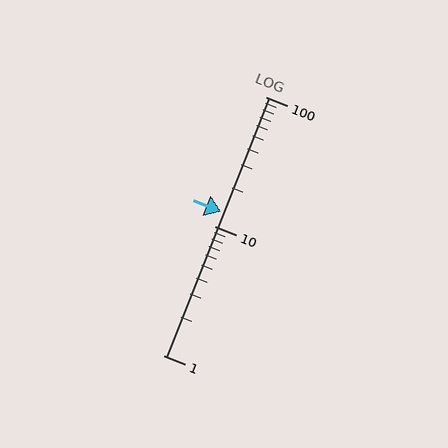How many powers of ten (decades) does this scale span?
The scale spans 2 decades, from 1 to 100.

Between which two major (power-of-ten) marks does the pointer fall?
The pointer is between 10 and 100.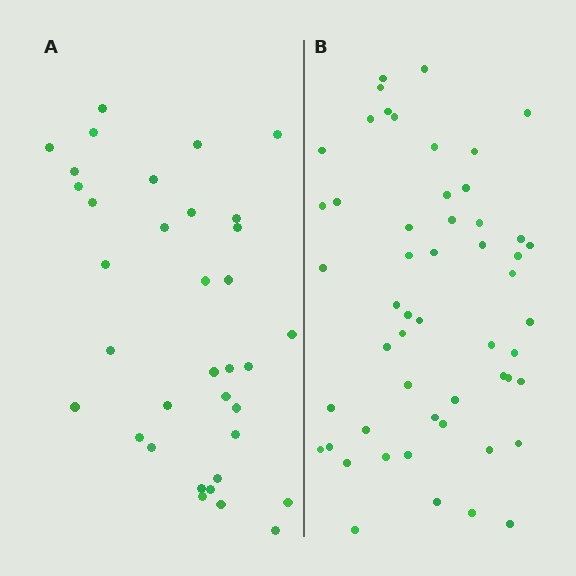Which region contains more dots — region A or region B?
Region B (the right region) has more dots.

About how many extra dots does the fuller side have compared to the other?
Region B has approximately 20 more dots than region A.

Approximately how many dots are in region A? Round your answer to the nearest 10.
About 40 dots. (The exact count is 35, which rounds to 40.)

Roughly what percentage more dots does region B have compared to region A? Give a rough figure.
About 50% more.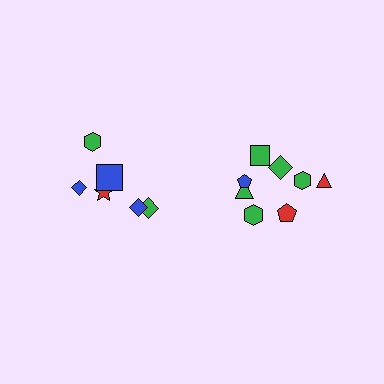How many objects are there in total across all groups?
There are 14 objects.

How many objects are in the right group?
There are 8 objects.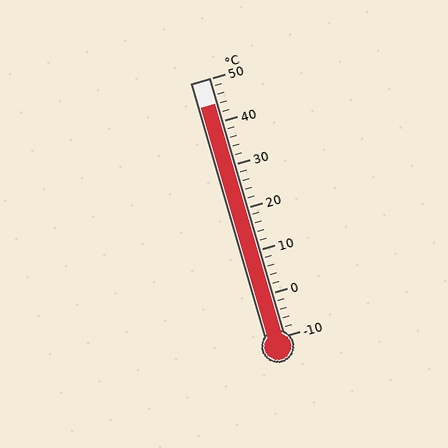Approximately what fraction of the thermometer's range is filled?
The thermometer is filled to approximately 90% of its range.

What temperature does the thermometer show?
The thermometer shows approximately 44°C.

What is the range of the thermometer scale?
The thermometer scale ranges from -10°C to 50°C.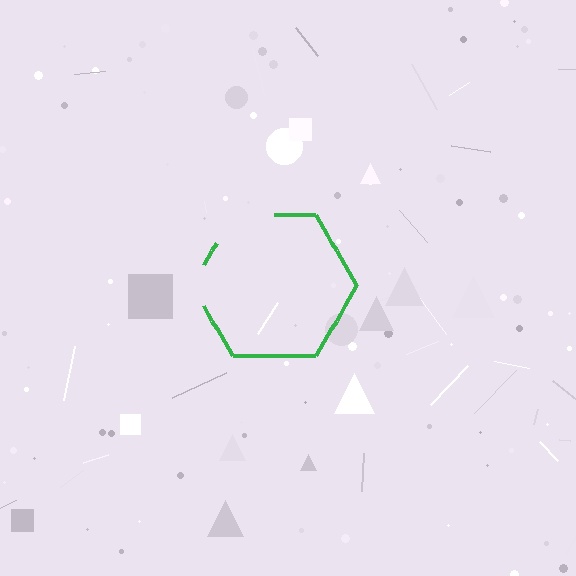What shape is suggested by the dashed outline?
The dashed outline suggests a hexagon.